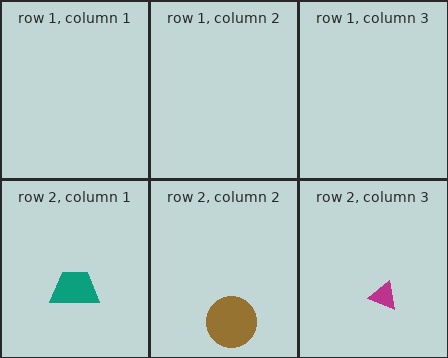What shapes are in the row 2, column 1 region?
The teal trapezoid.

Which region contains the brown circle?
The row 2, column 2 region.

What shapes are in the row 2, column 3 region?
The magenta triangle.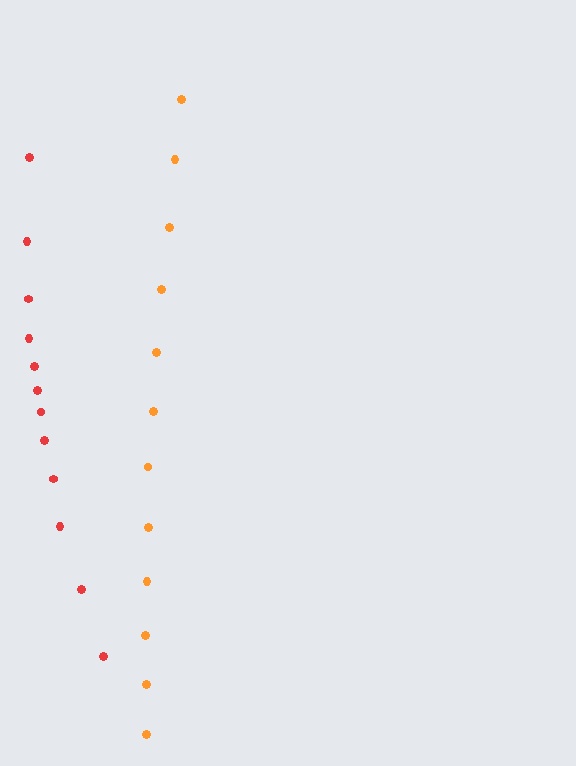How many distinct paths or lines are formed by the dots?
There are 2 distinct paths.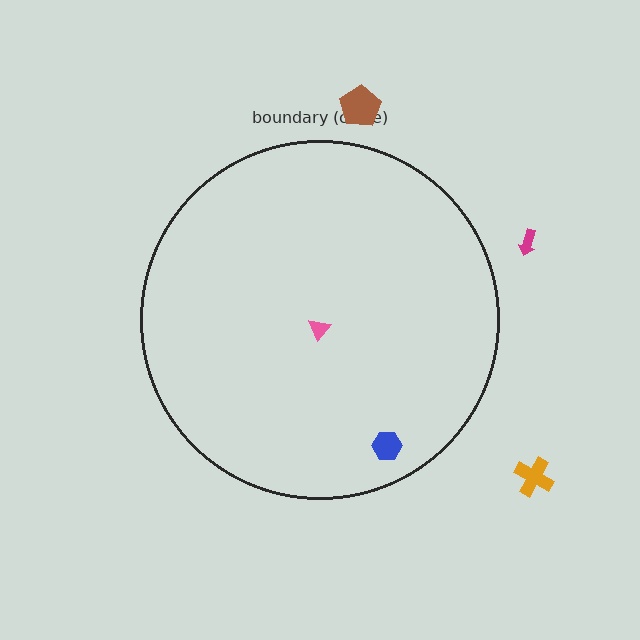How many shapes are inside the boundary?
2 inside, 3 outside.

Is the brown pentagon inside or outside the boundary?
Outside.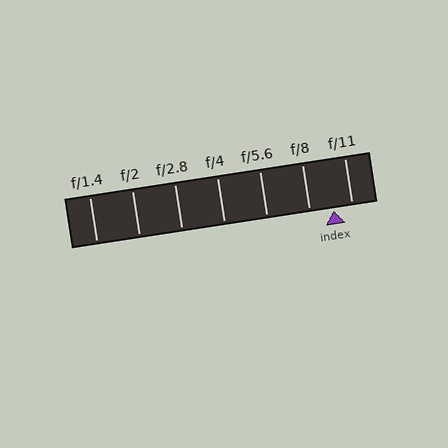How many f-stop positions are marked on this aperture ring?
There are 7 f-stop positions marked.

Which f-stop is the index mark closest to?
The index mark is closest to f/11.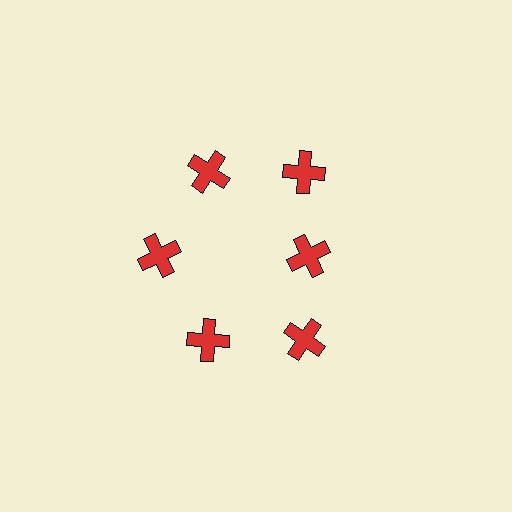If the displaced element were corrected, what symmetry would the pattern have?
It would have 6-fold rotational symmetry — the pattern would map onto itself every 60 degrees.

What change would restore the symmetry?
The symmetry would be restored by moving it outward, back onto the ring so that all 6 crosses sit at equal angles and equal distance from the center.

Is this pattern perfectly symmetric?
No. The 6 red crosses are arranged in a ring, but one element near the 3 o'clock position is pulled inward toward the center, breaking the 6-fold rotational symmetry.